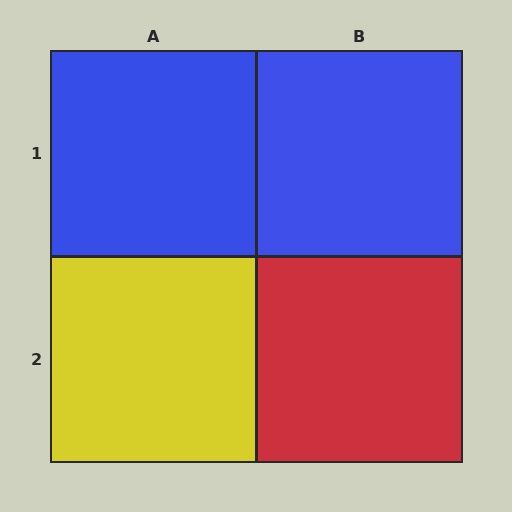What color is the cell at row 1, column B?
Blue.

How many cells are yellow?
1 cell is yellow.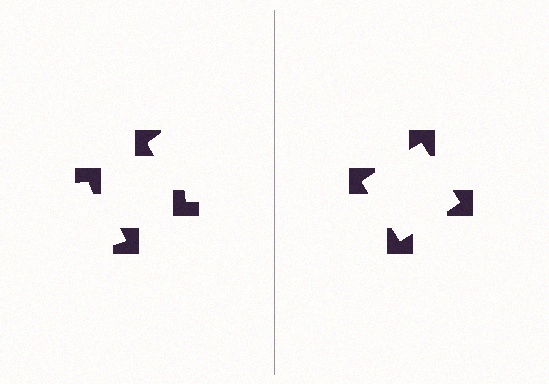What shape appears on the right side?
An illusory square.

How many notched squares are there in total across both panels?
8 — 4 on each side.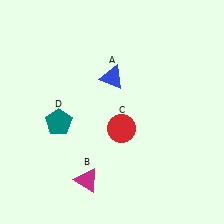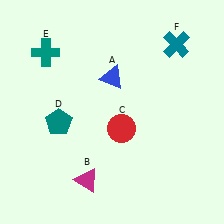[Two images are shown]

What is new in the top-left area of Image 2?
A teal cross (E) was added in the top-left area of Image 2.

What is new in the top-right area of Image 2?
A teal cross (F) was added in the top-right area of Image 2.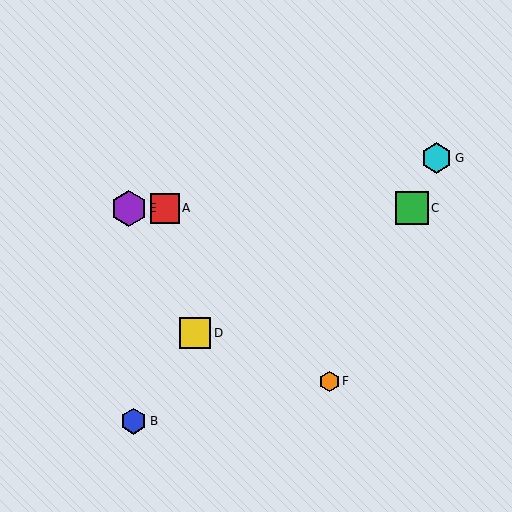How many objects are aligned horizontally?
3 objects (A, C, E) are aligned horizontally.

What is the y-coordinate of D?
Object D is at y≈333.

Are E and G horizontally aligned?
No, E is at y≈208 and G is at y≈158.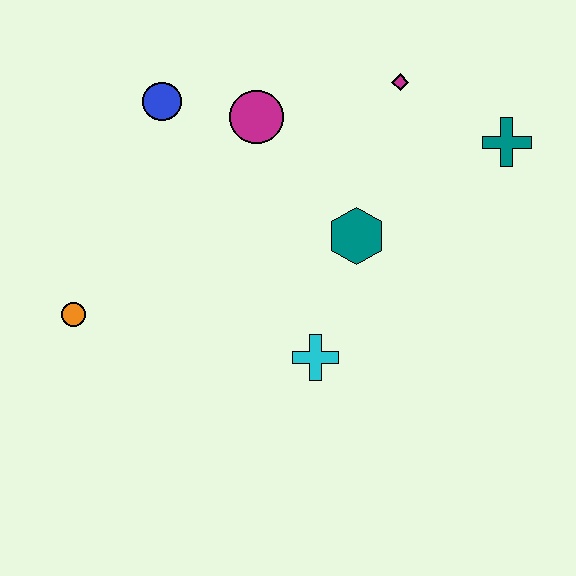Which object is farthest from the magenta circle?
The orange circle is farthest from the magenta circle.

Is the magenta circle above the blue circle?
No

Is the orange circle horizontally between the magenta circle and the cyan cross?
No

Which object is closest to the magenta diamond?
The teal cross is closest to the magenta diamond.